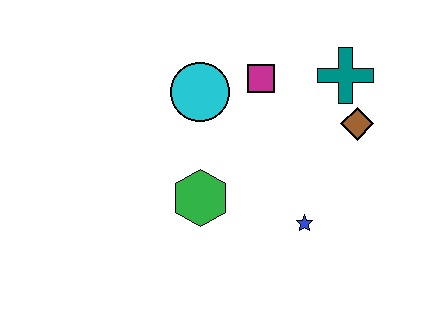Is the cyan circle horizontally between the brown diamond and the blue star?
No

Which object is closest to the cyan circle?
The magenta square is closest to the cyan circle.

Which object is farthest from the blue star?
The cyan circle is farthest from the blue star.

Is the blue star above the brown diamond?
No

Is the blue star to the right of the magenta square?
Yes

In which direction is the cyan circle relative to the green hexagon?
The cyan circle is above the green hexagon.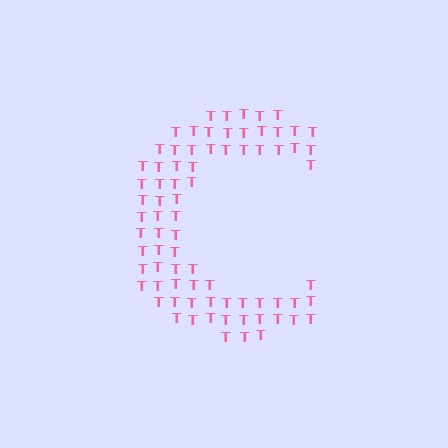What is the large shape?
The large shape is the letter C.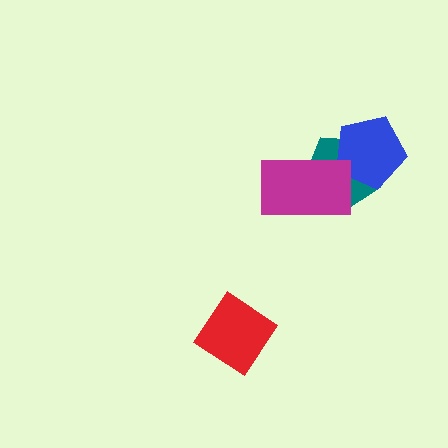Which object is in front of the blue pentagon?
The magenta rectangle is in front of the blue pentagon.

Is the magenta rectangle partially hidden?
No, no other shape covers it.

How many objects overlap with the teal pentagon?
2 objects overlap with the teal pentagon.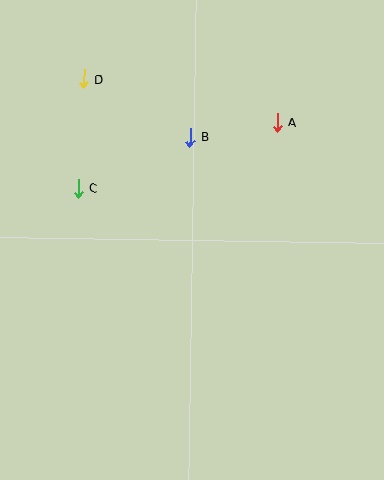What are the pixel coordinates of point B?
Point B is at (190, 137).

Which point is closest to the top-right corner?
Point A is closest to the top-right corner.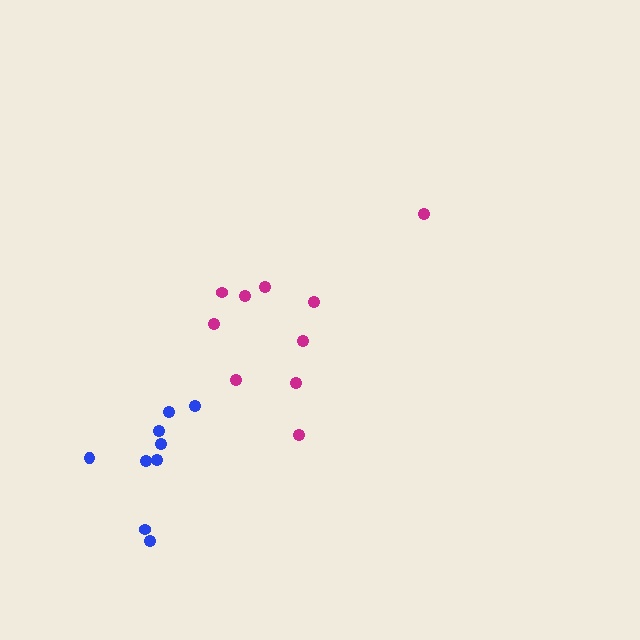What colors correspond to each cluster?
The clusters are colored: magenta, blue.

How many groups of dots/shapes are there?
There are 2 groups.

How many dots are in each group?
Group 1: 10 dots, Group 2: 9 dots (19 total).